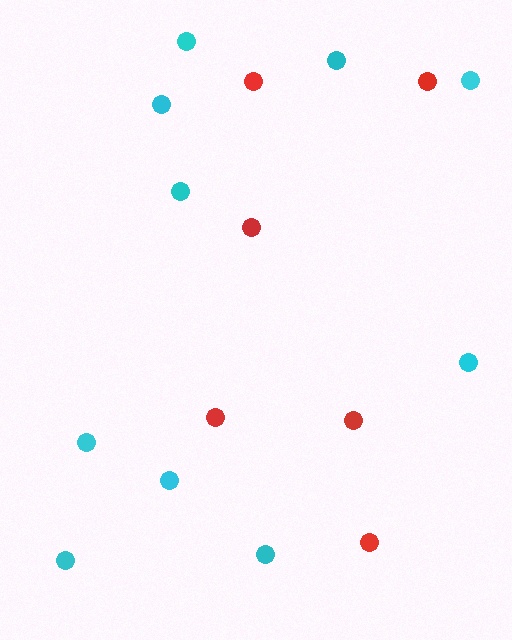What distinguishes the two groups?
There are 2 groups: one group of red circles (6) and one group of cyan circles (10).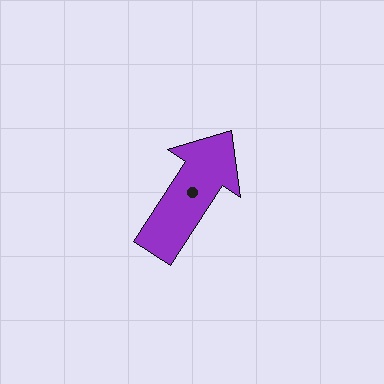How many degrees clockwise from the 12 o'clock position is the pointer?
Approximately 33 degrees.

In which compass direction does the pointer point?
Northeast.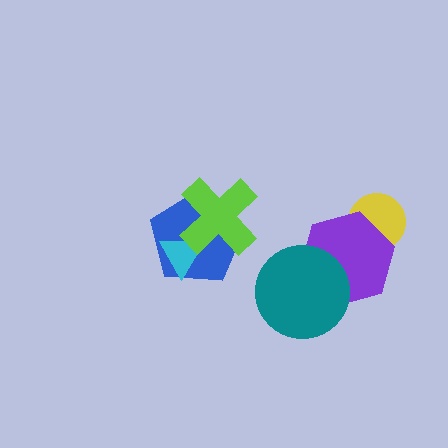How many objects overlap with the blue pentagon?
2 objects overlap with the blue pentagon.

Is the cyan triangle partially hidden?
Yes, it is partially covered by another shape.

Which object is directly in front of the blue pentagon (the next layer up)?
The cyan triangle is directly in front of the blue pentagon.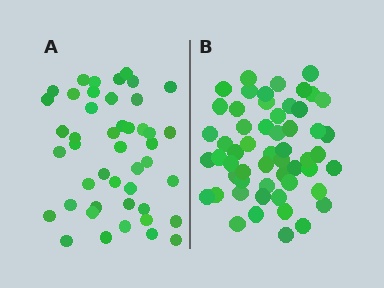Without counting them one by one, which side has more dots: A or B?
Region B (the right region) has more dots.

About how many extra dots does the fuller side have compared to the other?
Region B has roughly 10 or so more dots than region A.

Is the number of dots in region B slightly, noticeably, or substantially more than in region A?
Region B has only slightly more — the two regions are fairly close. The ratio is roughly 1.2 to 1.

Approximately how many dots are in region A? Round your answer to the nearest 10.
About 40 dots. (The exact count is 45, which rounds to 40.)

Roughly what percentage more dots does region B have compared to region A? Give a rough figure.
About 20% more.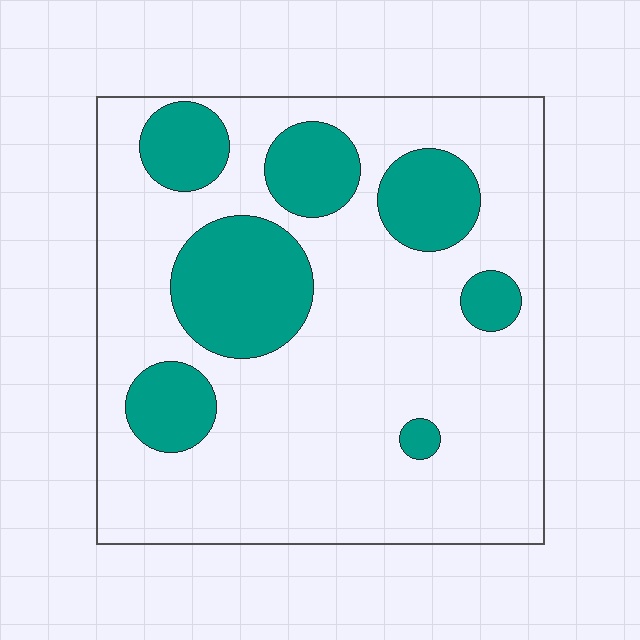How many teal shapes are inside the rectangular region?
7.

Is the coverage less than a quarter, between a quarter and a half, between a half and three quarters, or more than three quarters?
Less than a quarter.